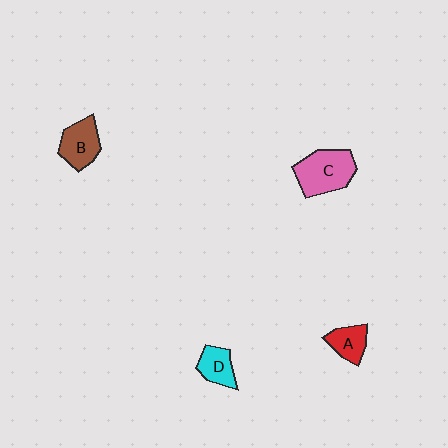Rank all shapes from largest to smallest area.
From largest to smallest: C (pink), B (brown), A (red), D (cyan).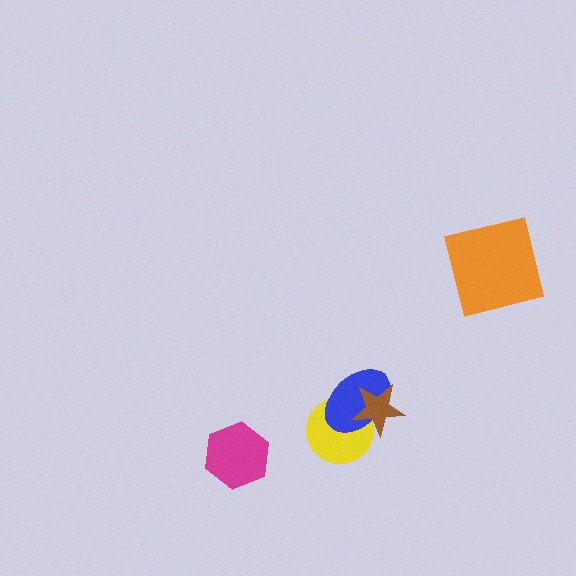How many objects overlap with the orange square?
0 objects overlap with the orange square.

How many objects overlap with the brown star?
2 objects overlap with the brown star.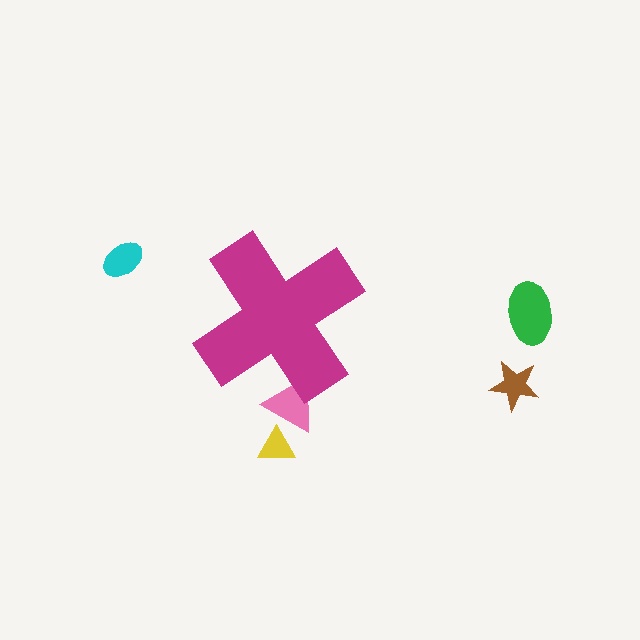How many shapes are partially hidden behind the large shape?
1 shape is partially hidden.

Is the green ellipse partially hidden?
No, the green ellipse is fully visible.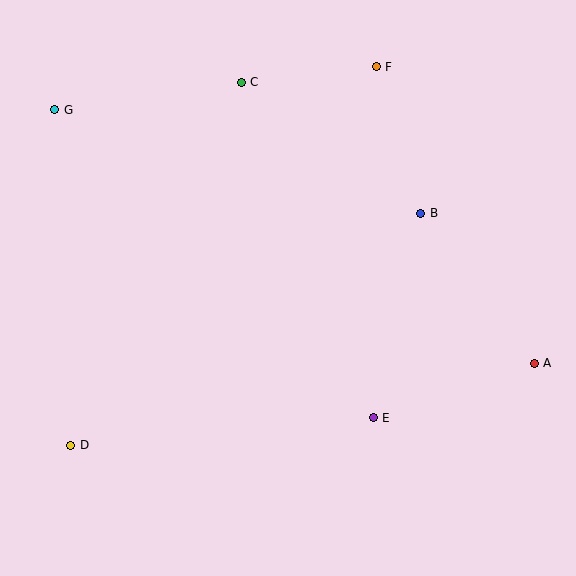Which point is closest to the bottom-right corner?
Point A is closest to the bottom-right corner.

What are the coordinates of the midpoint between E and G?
The midpoint between E and G is at (214, 264).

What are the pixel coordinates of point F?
Point F is at (376, 67).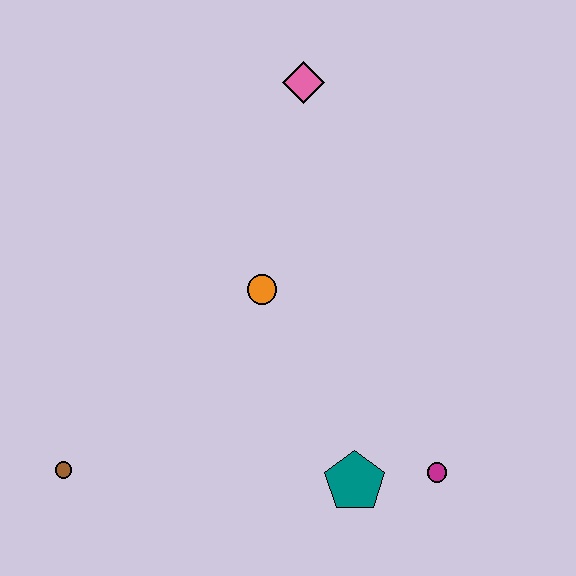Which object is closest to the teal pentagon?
The magenta circle is closest to the teal pentagon.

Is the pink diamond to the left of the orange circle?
No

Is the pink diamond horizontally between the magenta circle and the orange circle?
Yes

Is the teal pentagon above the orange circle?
No